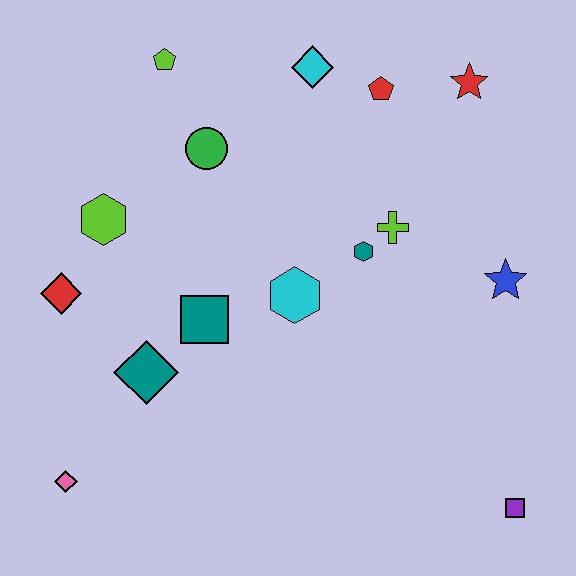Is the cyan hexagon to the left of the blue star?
Yes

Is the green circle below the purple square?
No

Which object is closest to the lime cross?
The teal hexagon is closest to the lime cross.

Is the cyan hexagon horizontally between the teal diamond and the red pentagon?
Yes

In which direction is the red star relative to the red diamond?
The red star is to the right of the red diamond.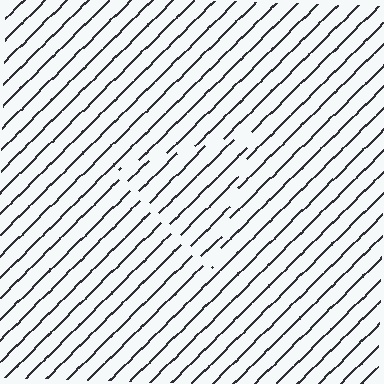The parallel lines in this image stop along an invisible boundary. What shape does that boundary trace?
An illusory triangle. The interior of the shape contains the same grating, shifted by half a period — the contour is defined by the phase discontinuity where line-ends from the inner and outer gratings abut.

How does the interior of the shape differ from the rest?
The interior of the shape contains the same grating, shifted by half a period — the contour is defined by the phase discontinuity where line-ends from the inner and outer gratings abut.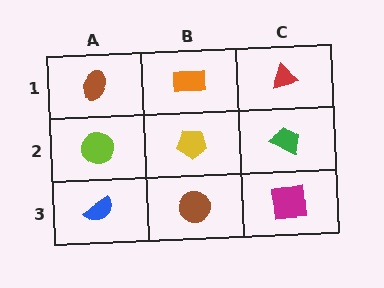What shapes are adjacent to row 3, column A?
A lime circle (row 2, column A), a brown circle (row 3, column B).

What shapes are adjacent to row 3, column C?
A green trapezoid (row 2, column C), a brown circle (row 3, column B).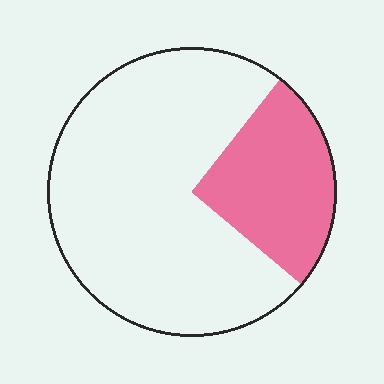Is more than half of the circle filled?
No.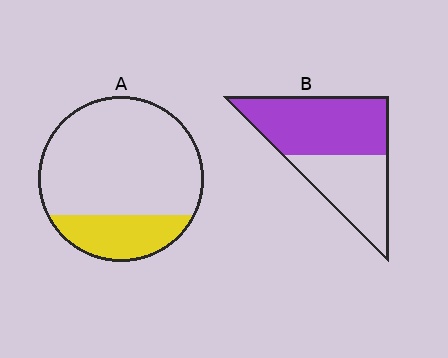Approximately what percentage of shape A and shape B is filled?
A is approximately 25% and B is approximately 60%.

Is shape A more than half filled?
No.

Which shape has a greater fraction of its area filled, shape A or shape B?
Shape B.